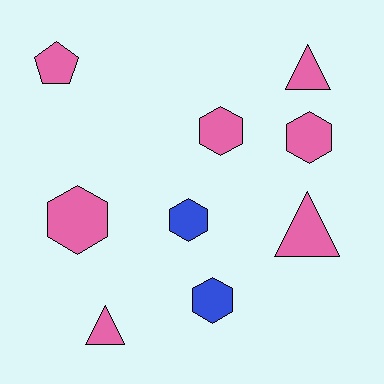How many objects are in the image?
There are 9 objects.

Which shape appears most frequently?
Hexagon, with 5 objects.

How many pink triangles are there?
There are 3 pink triangles.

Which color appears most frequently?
Pink, with 7 objects.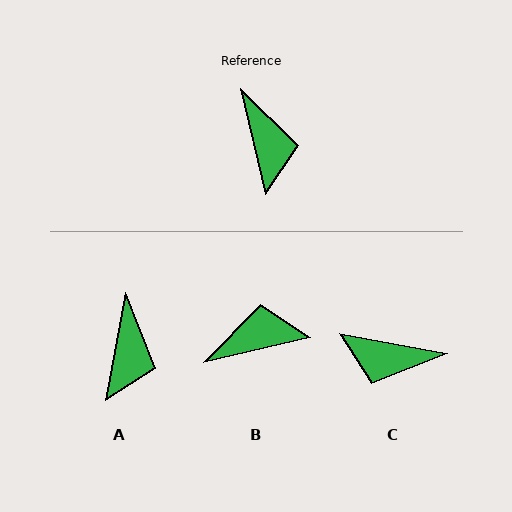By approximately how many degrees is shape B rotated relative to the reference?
Approximately 90 degrees counter-clockwise.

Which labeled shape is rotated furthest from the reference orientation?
C, about 114 degrees away.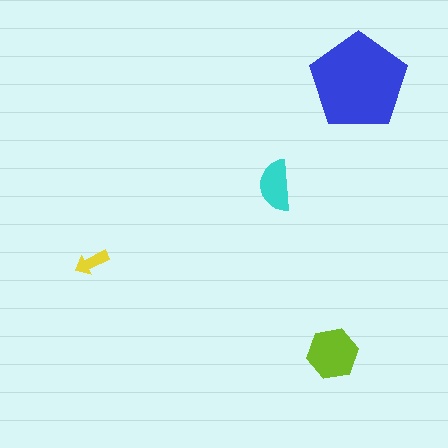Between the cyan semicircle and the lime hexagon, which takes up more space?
The lime hexagon.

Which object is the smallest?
The yellow arrow.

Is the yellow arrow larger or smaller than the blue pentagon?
Smaller.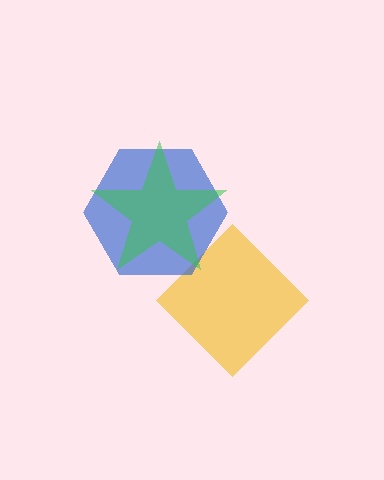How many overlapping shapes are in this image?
There are 3 overlapping shapes in the image.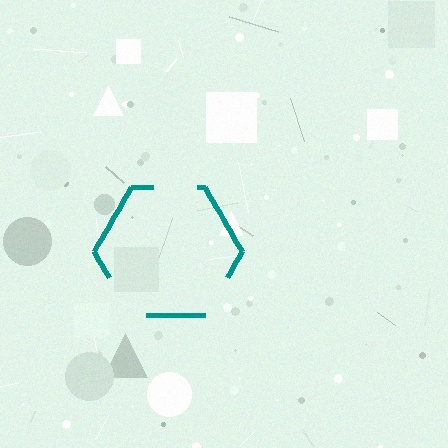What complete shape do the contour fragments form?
The contour fragments form a hexagon.